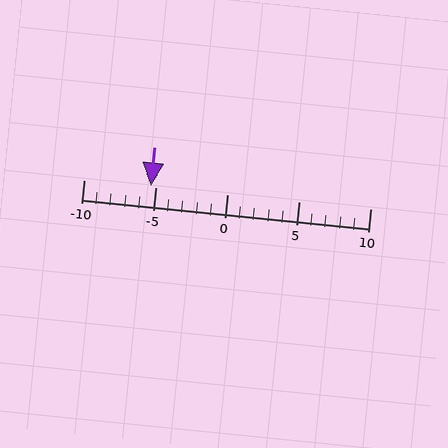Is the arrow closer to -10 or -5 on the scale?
The arrow is closer to -5.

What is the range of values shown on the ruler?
The ruler shows values from -10 to 10.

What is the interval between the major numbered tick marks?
The major tick marks are spaced 5 units apart.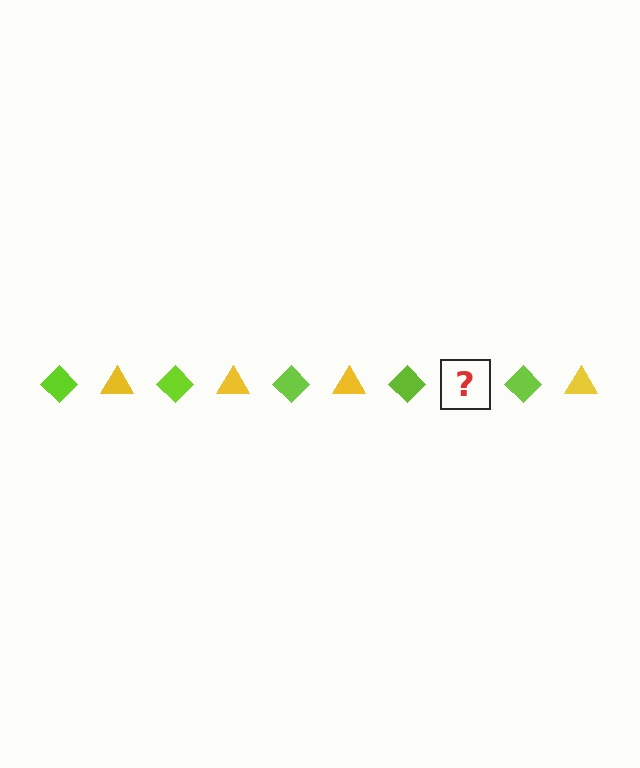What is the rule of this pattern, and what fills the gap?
The rule is that the pattern alternates between lime diamond and yellow triangle. The gap should be filled with a yellow triangle.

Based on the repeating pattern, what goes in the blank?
The blank should be a yellow triangle.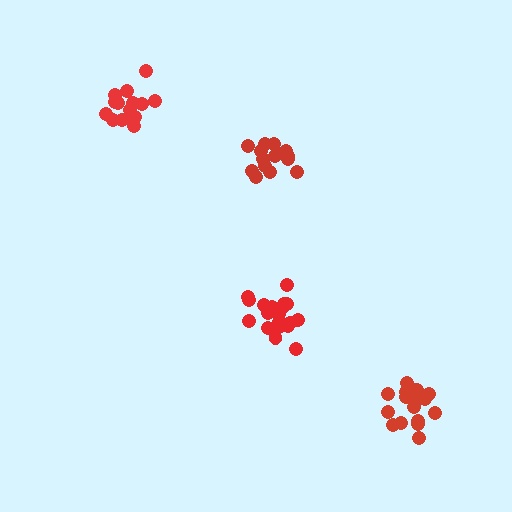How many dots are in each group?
Group 1: 18 dots, Group 2: 14 dots, Group 3: 20 dots, Group 4: 15 dots (67 total).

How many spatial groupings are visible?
There are 4 spatial groupings.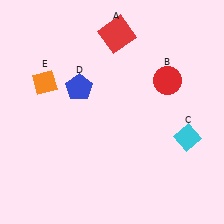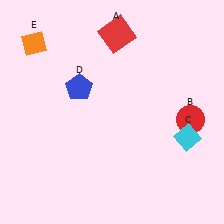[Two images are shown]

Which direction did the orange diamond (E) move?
The orange diamond (E) moved up.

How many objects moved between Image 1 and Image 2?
2 objects moved between the two images.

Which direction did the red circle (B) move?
The red circle (B) moved down.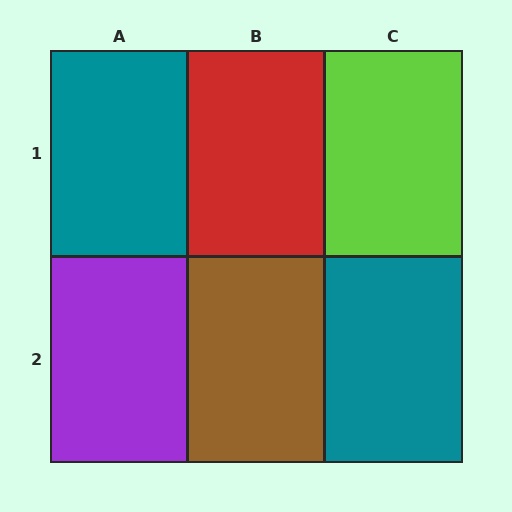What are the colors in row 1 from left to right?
Teal, red, lime.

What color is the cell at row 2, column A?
Purple.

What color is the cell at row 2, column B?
Brown.